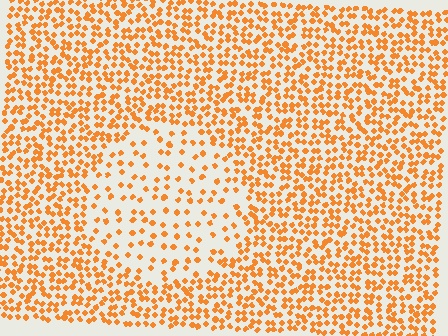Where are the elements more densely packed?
The elements are more densely packed outside the circle boundary.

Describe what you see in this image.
The image contains small orange elements arranged at two different densities. A circle-shaped region is visible where the elements are less densely packed than the surrounding area.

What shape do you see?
I see a circle.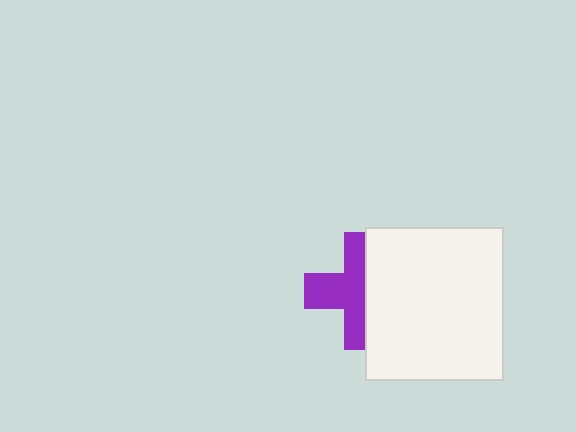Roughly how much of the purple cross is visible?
About half of it is visible (roughly 56%).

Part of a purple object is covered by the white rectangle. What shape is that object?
It is a cross.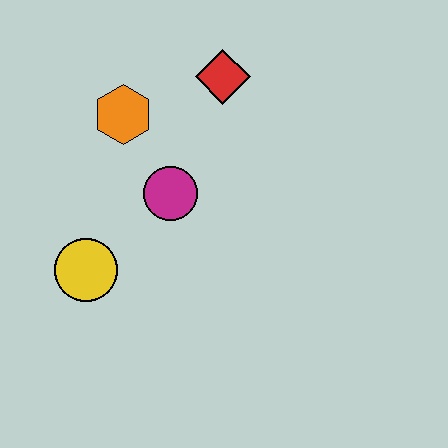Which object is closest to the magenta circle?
The orange hexagon is closest to the magenta circle.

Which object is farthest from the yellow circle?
The red diamond is farthest from the yellow circle.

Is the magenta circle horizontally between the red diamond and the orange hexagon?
Yes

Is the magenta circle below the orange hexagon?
Yes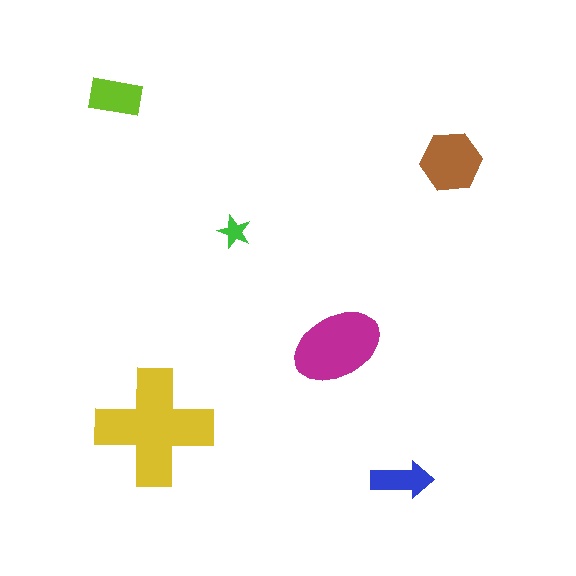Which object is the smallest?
The green star.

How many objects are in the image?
There are 6 objects in the image.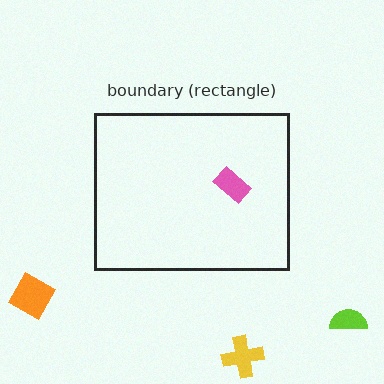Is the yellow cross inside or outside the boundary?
Outside.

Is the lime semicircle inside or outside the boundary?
Outside.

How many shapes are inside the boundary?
1 inside, 3 outside.